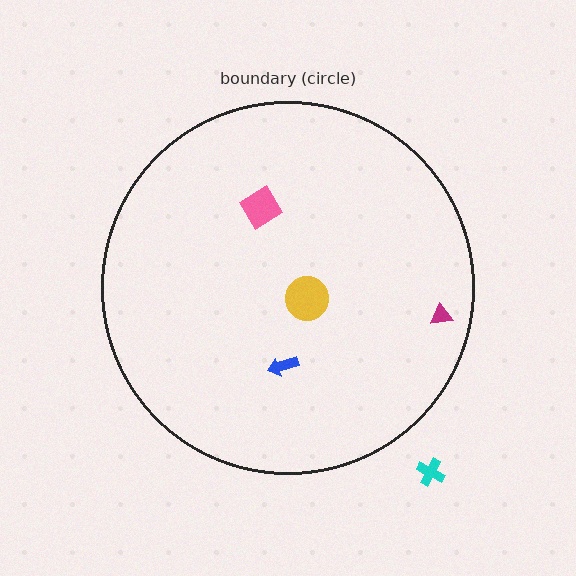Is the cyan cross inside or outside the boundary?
Outside.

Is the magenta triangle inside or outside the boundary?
Inside.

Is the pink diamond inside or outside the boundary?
Inside.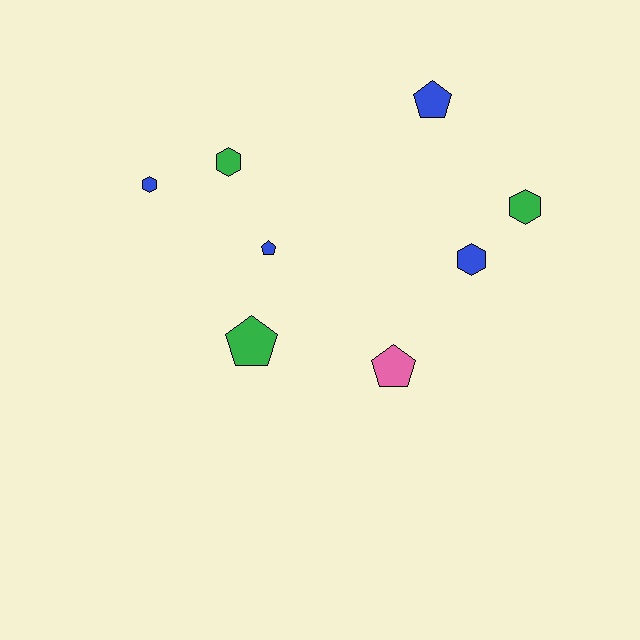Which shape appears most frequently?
Hexagon, with 4 objects.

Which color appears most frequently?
Blue, with 4 objects.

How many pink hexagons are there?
There are no pink hexagons.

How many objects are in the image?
There are 8 objects.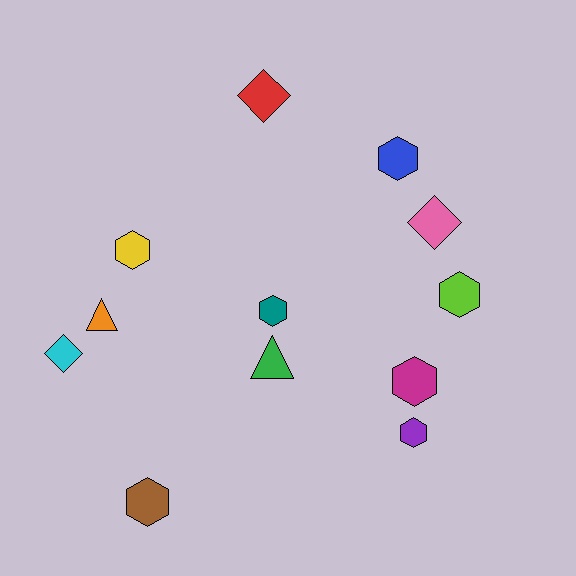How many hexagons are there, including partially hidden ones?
There are 7 hexagons.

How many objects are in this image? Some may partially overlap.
There are 12 objects.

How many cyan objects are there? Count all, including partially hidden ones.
There is 1 cyan object.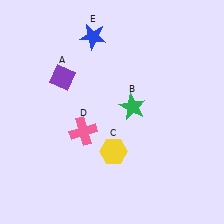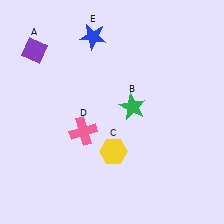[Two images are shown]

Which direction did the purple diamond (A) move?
The purple diamond (A) moved left.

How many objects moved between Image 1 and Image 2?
1 object moved between the two images.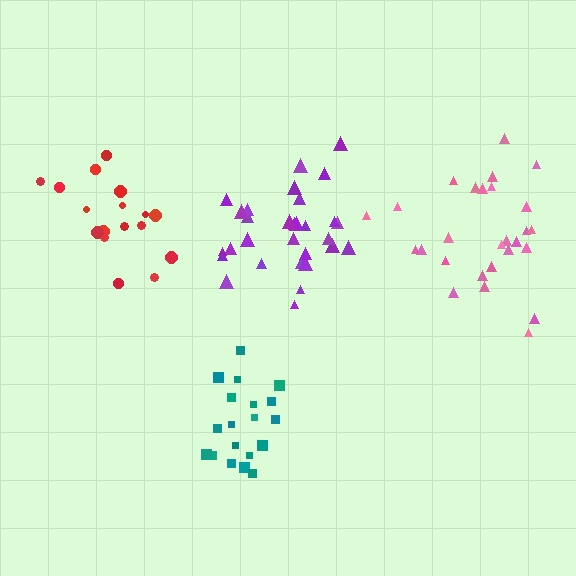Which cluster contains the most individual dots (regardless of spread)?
Purple (30).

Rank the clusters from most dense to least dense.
purple, teal, pink, red.